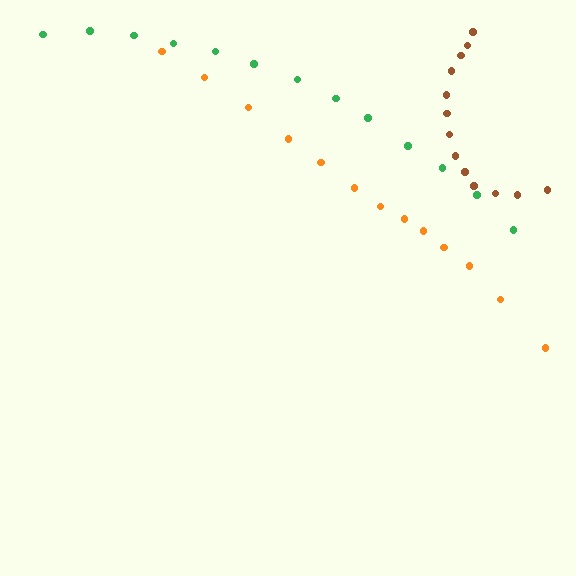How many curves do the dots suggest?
There are 3 distinct paths.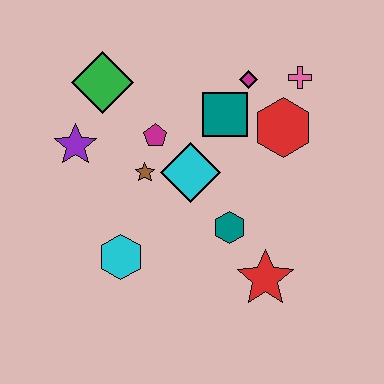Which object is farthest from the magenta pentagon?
The red star is farthest from the magenta pentagon.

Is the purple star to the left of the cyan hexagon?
Yes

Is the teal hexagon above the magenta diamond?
No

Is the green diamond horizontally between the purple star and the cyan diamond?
Yes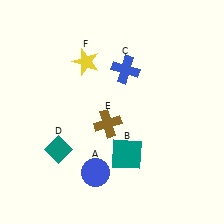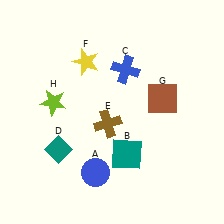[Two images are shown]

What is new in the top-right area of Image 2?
A brown square (G) was added in the top-right area of Image 2.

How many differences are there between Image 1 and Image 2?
There are 2 differences between the two images.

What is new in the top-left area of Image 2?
A lime star (H) was added in the top-left area of Image 2.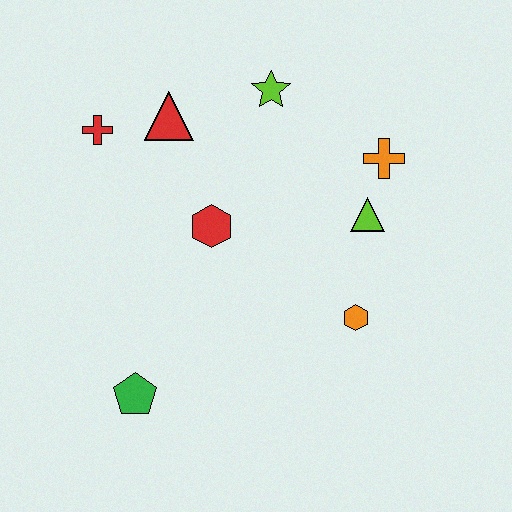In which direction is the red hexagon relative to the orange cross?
The red hexagon is to the left of the orange cross.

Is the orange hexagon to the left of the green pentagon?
No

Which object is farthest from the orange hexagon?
The red cross is farthest from the orange hexagon.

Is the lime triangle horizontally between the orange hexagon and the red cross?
No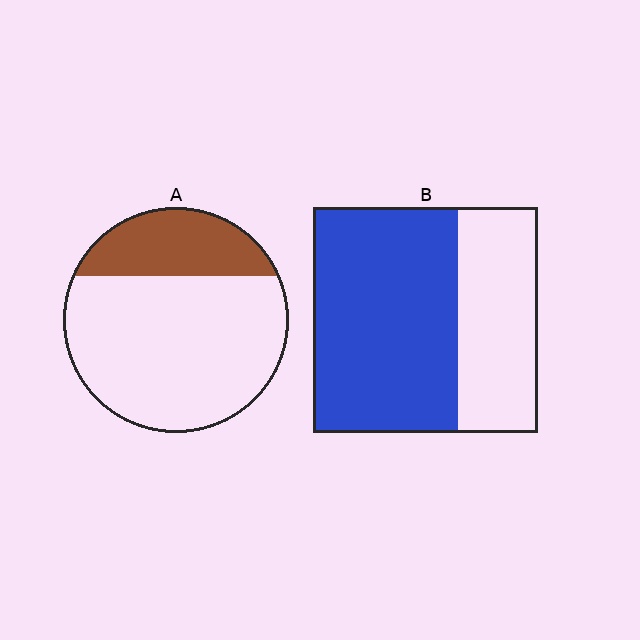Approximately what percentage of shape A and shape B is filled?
A is approximately 25% and B is approximately 65%.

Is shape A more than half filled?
No.